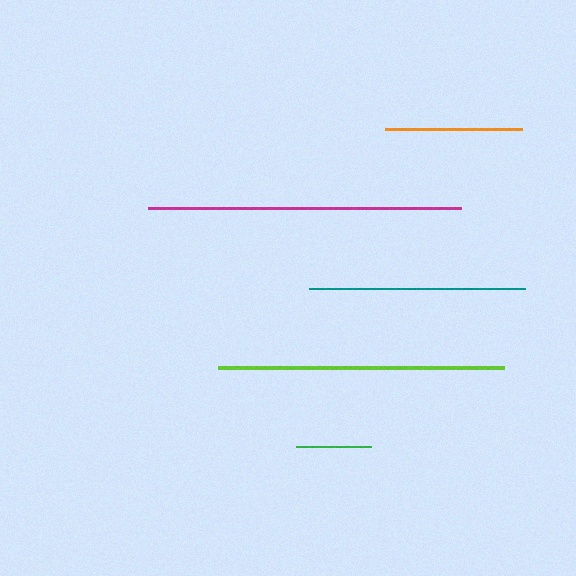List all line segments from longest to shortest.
From longest to shortest: magenta, lime, teal, orange, green.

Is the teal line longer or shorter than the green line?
The teal line is longer than the green line.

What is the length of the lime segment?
The lime segment is approximately 286 pixels long.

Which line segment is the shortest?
The green line is the shortest at approximately 75 pixels.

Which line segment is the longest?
The magenta line is the longest at approximately 313 pixels.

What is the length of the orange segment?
The orange segment is approximately 137 pixels long.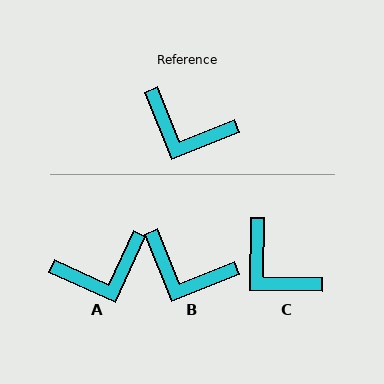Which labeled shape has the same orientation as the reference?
B.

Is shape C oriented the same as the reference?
No, it is off by about 23 degrees.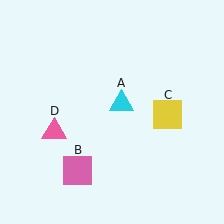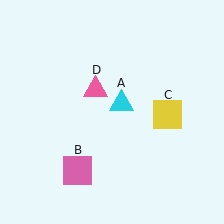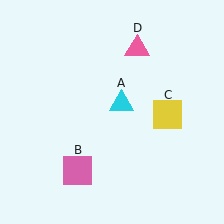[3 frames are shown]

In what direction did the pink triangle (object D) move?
The pink triangle (object D) moved up and to the right.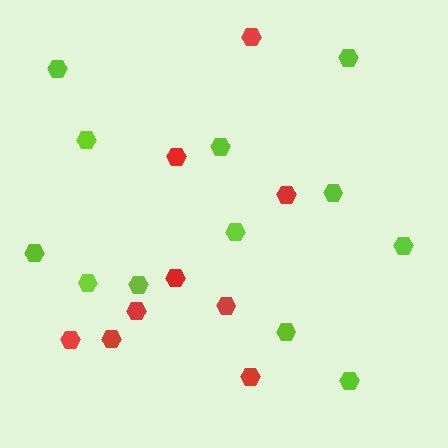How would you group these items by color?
There are 2 groups: one group of red hexagons (9) and one group of lime hexagons (12).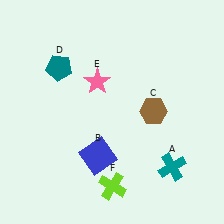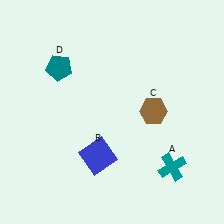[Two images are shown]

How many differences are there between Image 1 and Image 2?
There are 2 differences between the two images.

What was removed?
The lime cross (F), the pink star (E) were removed in Image 2.